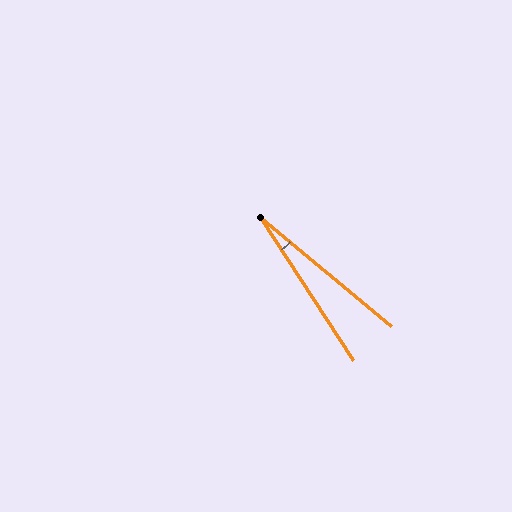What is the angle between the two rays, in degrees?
Approximately 17 degrees.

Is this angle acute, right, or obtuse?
It is acute.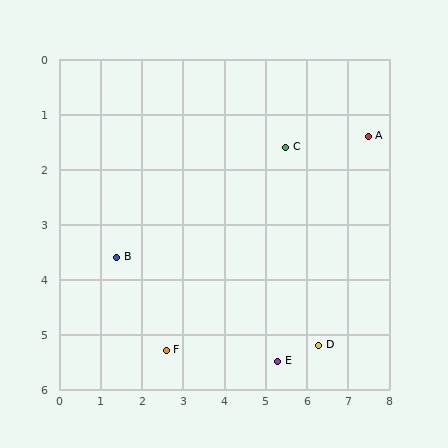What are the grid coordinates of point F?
Point F is at approximately (2.6, 5.3).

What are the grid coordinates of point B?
Point B is at approximately (1.4, 3.6).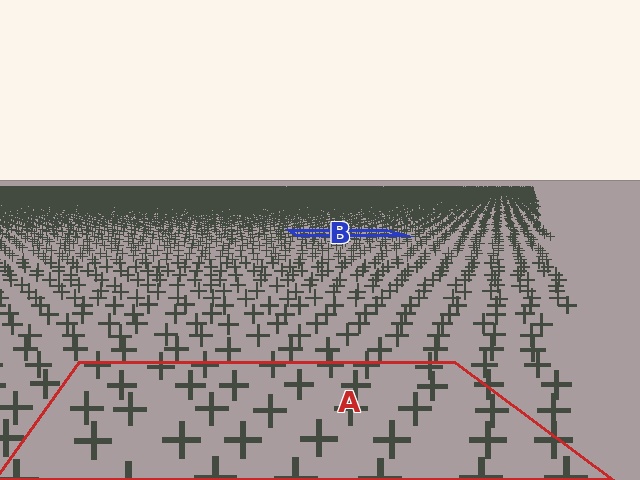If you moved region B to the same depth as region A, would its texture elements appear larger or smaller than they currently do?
They would appear larger. At a closer depth, the same texture elements are projected at a bigger on-screen size.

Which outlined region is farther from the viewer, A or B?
Region B is farther from the viewer — the texture elements inside it appear smaller and more densely packed.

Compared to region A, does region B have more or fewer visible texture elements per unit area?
Region B has more texture elements per unit area — they are packed more densely because it is farther away.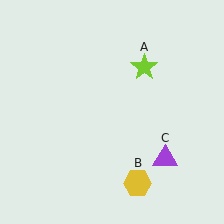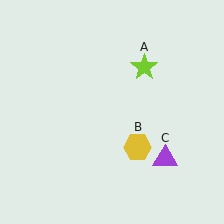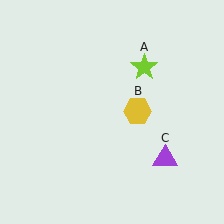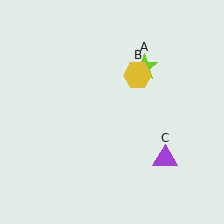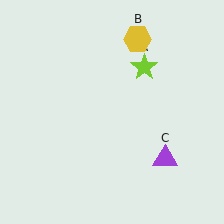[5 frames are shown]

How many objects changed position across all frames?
1 object changed position: yellow hexagon (object B).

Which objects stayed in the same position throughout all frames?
Lime star (object A) and purple triangle (object C) remained stationary.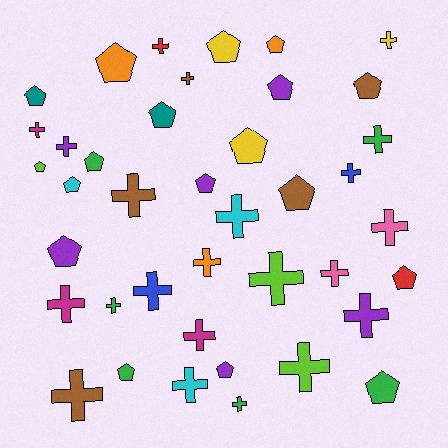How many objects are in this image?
There are 40 objects.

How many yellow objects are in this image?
There are 3 yellow objects.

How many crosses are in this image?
There are 22 crosses.